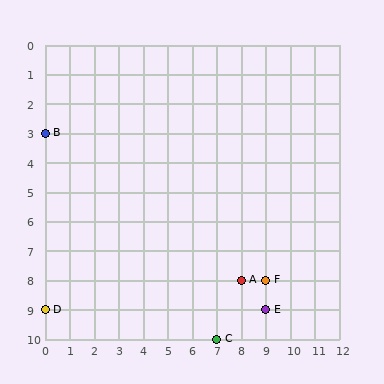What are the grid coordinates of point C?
Point C is at grid coordinates (7, 10).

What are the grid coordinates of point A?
Point A is at grid coordinates (8, 8).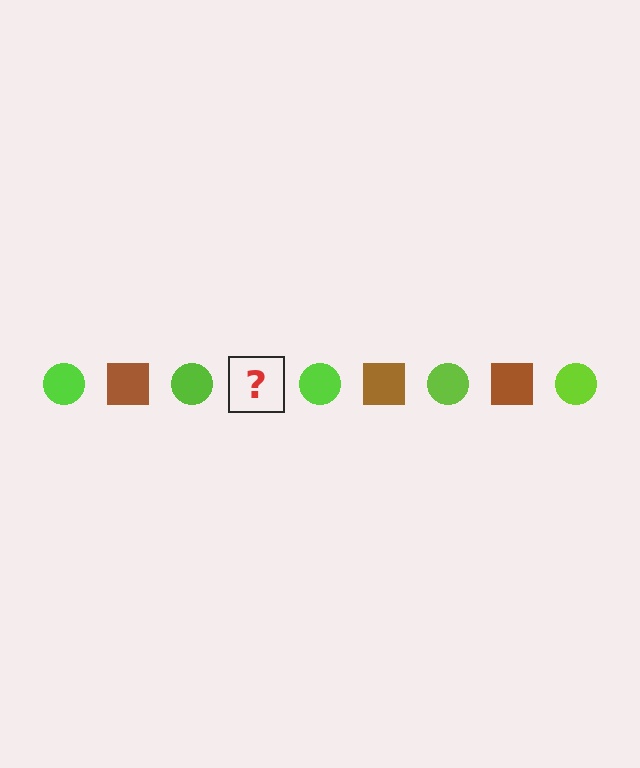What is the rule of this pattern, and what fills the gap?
The rule is that the pattern alternates between lime circle and brown square. The gap should be filled with a brown square.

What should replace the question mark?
The question mark should be replaced with a brown square.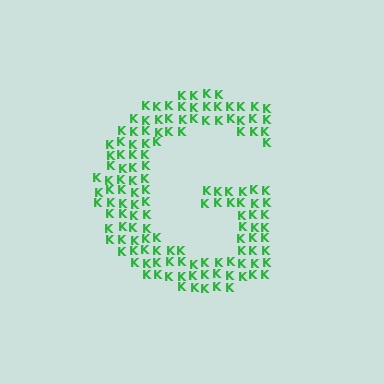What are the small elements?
The small elements are letter K's.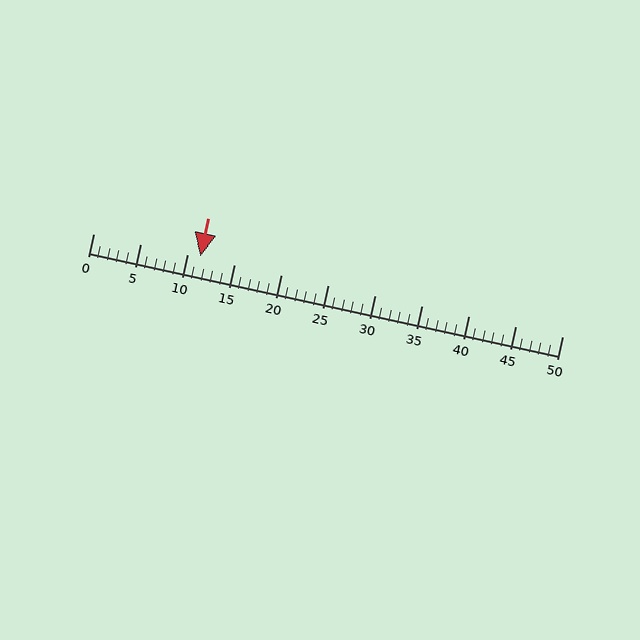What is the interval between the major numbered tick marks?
The major tick marks are spaced 5 units apart.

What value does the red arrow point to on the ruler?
The red arrow points to approximately 11.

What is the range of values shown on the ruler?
The ruler shows values from 0 to 50.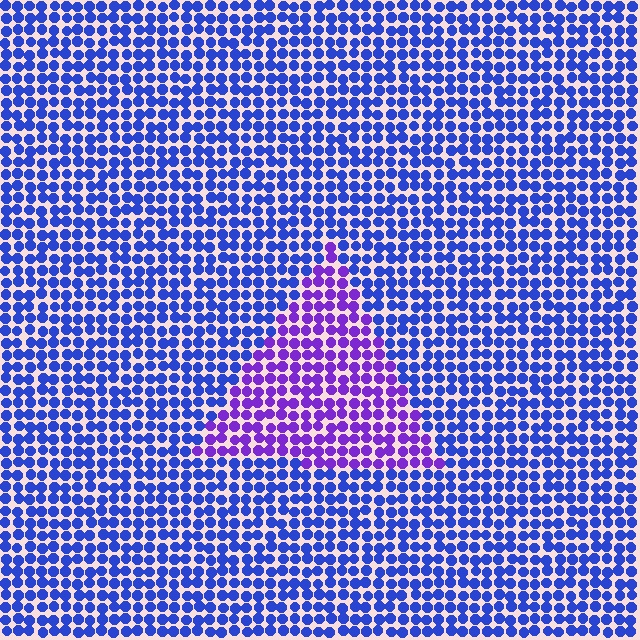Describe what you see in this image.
The image is filled with small blue elements in a uniform arrangement. A triangle-shaped region is visible where the elements are tinted to a slightly different hue, forming a subtle color boundary.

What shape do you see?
I see a triangle.